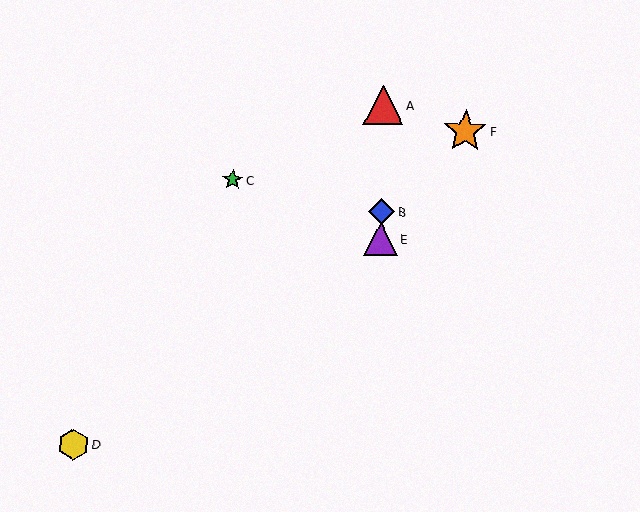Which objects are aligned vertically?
Objects A, B, E are aligned vertically.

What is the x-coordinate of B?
Object B is at x≈381.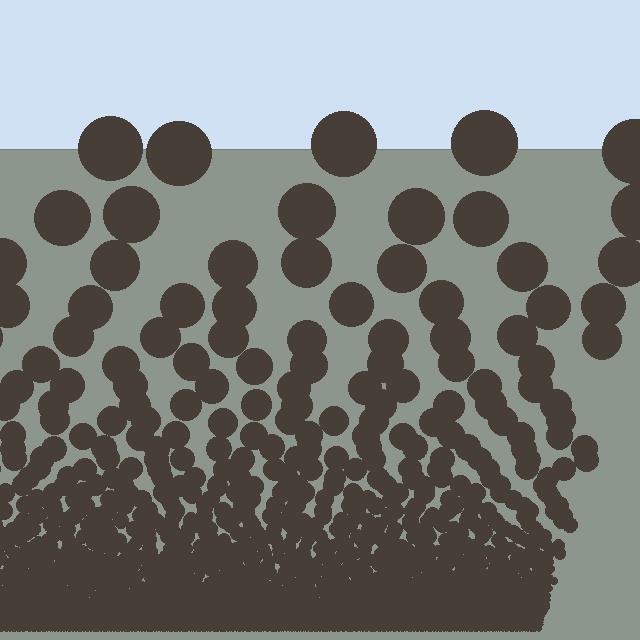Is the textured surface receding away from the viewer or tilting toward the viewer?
The surface appears to tilt toward the viewer. Texture elements get larger and sparser toward the top.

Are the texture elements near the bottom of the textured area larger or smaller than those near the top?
Smaller. The gradient is inverted — elements near the bottom are smaller and denser.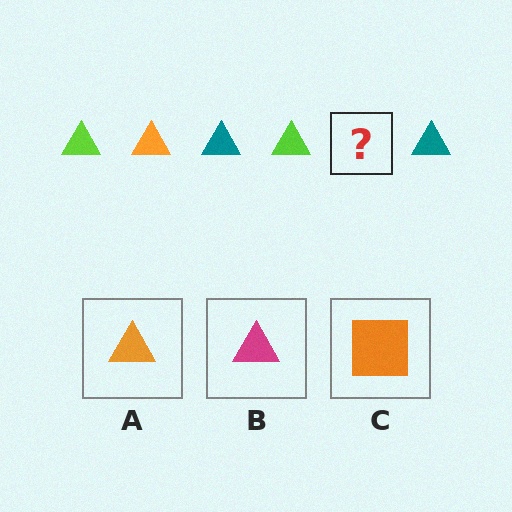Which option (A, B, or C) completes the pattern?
A.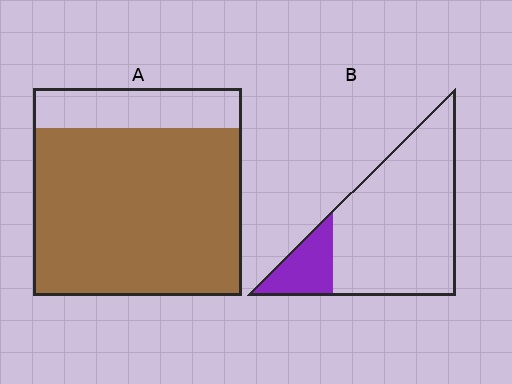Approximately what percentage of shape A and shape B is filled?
A is approximately 80% and B is approximately 15%.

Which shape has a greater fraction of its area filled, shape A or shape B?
Shape A.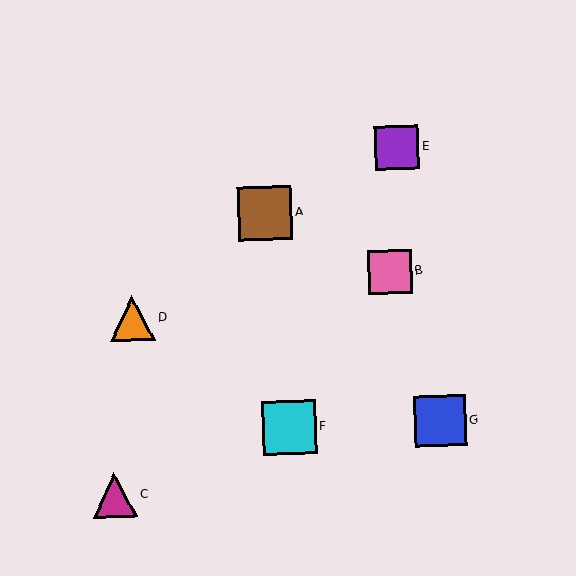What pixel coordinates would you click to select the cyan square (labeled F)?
Click at (289, 427) to select the cyan square F.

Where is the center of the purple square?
The center of the purple square is at (397, 147).